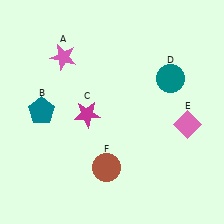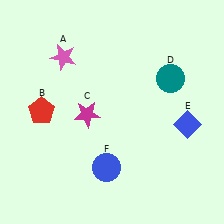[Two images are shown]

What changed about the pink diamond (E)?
In Image 1, E is pink. In Image 2, it changed to blue.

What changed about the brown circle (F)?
In Image 1, F is brown. In Image 2, it changed to blue.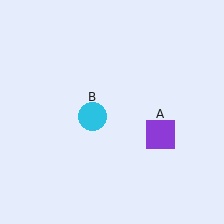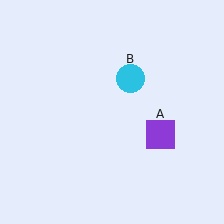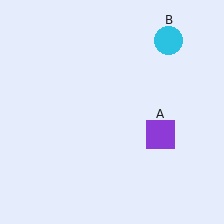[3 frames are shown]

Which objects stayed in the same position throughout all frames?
Purple square (object A) remained stationary.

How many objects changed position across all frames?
1 object changed position: cyan circle (object B).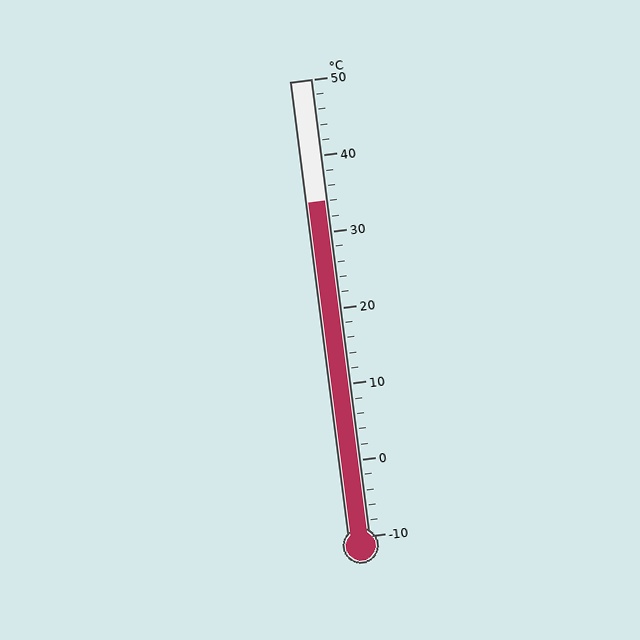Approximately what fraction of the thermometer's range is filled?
The thermometer is filled to approximately 75% of its range.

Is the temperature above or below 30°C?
The temperature is above 30°C.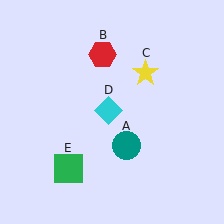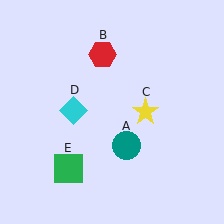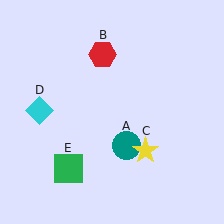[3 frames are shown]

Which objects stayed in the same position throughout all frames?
Teal circle (object A) and red hexagon (object B) and green square (object E) remained stationary.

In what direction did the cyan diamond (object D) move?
The cyan diamond (object D) moved left.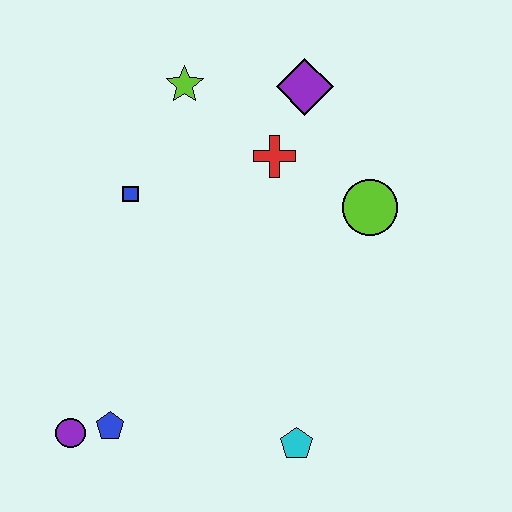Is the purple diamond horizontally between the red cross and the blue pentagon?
No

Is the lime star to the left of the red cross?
Yes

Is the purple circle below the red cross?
Yes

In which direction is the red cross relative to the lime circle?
The red cross is to the left of the lime circle.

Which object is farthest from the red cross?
The purple circle is farthest from the red cross.